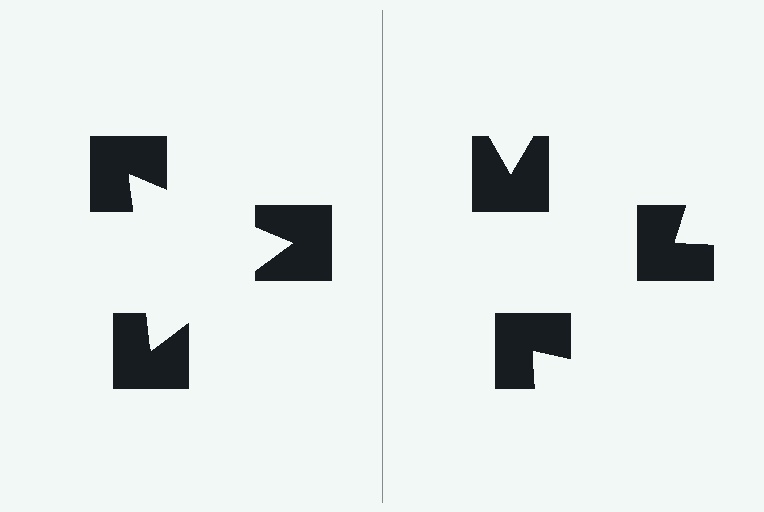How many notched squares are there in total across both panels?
6 — 3 on each side.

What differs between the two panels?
The notched squares are positioned identically on both sides; only the wedge orientations differ. On the left they align to a triangle; on the right they are misaligned.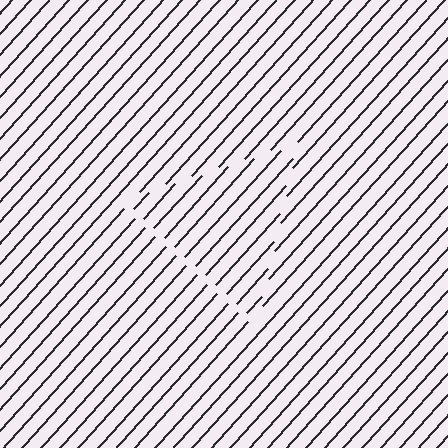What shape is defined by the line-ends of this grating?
An illusory triangle. The interior of the shape contains the same grating, shifted by half a period — the contour is defined by the phase discontinuity where line-ends from the inner and outer gratings abut.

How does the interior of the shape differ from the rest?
The interior of the shape contains the same grating, shifted by half a period — the contour is defined by the phase discontinuity where line-ends from the inner and outer gratings abut.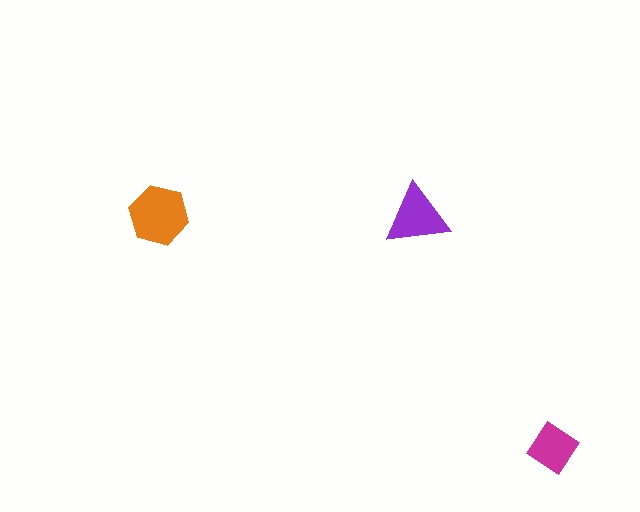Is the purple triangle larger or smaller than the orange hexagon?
Smaller.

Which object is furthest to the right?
The magenta diamond is rightmost.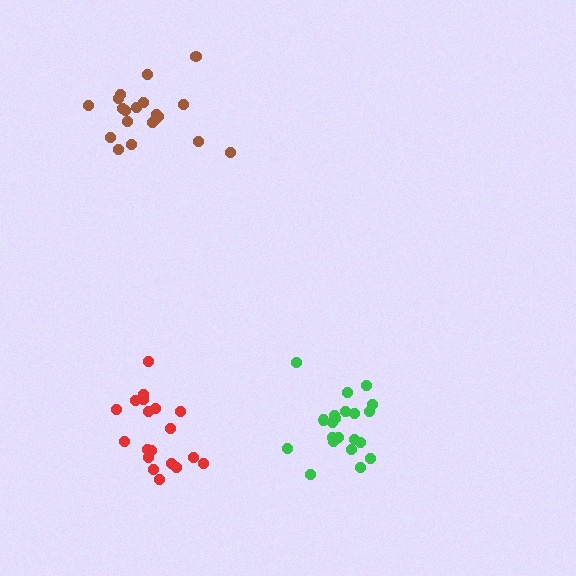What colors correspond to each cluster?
The clusters are colored: green, brown, red.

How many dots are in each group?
Group 1: 21 dots, Group 2: 20 dots, Group 3: 19 dots (60 total).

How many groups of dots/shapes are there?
There are 3 groups.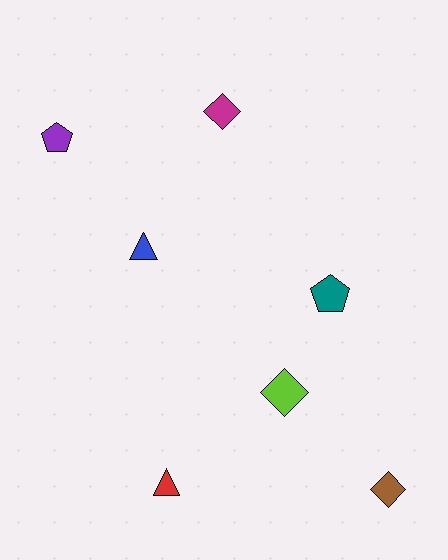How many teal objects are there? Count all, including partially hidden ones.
There is 1 teal object.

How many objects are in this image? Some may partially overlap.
There are 7 objects.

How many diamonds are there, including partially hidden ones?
There are 3 diamonds.